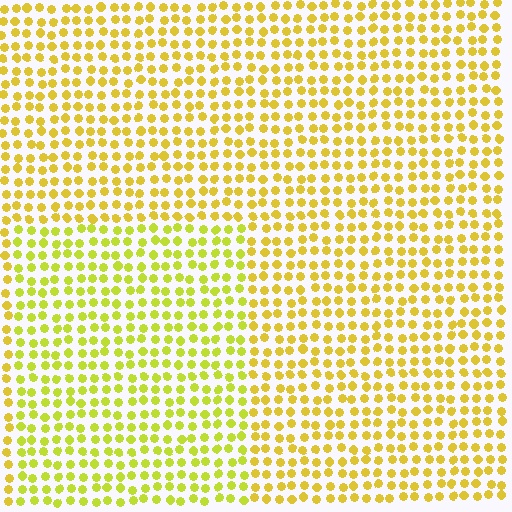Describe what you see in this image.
The image is filled with small yellow elements in a uniform arrangement. A rectangle-shaped region is visible where the elements are tinted to a slightly different hue, forming a subtle color boundary.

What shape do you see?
I see a rectangle.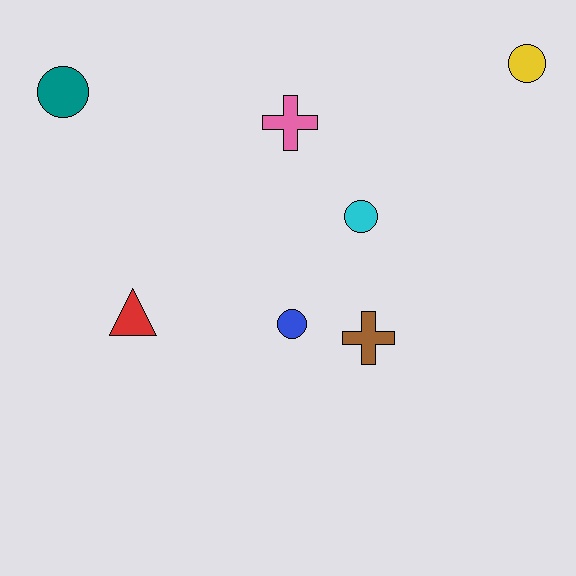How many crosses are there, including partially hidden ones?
There are 2 crosses.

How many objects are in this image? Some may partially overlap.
There are 7 objects.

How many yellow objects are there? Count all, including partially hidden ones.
There is 1 yellow object.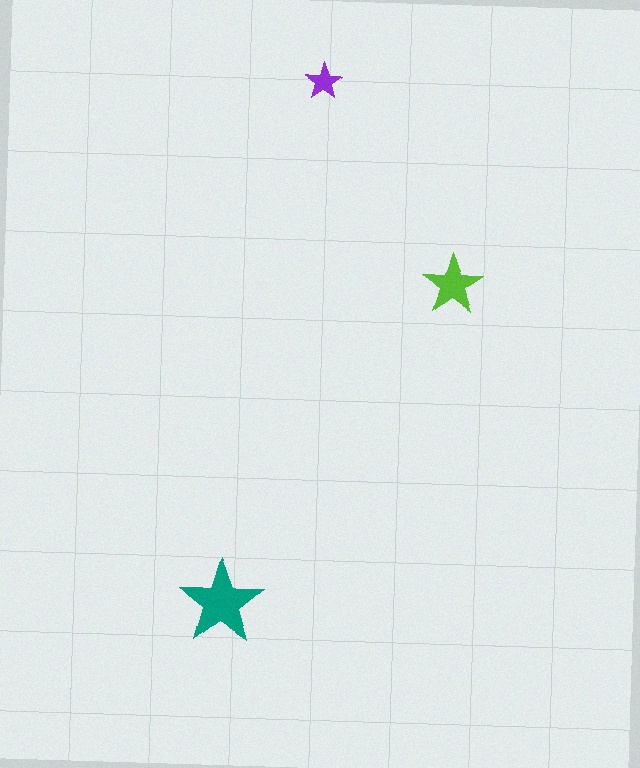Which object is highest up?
The purple star is topmost.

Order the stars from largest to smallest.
the teal one, the lime one, the purple one.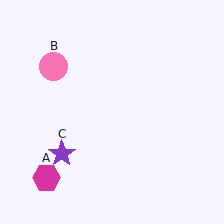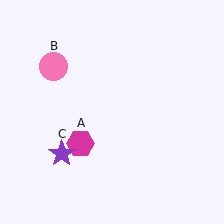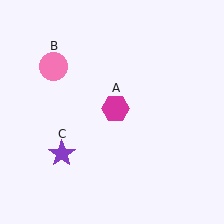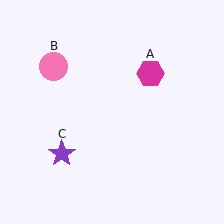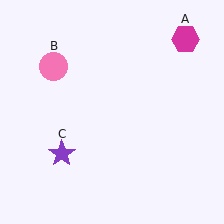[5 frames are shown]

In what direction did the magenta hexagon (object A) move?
The magenta hexagon (object A) moved up and to the right.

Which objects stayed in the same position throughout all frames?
Pink circle (object B) and purple star (object C) remained stationary.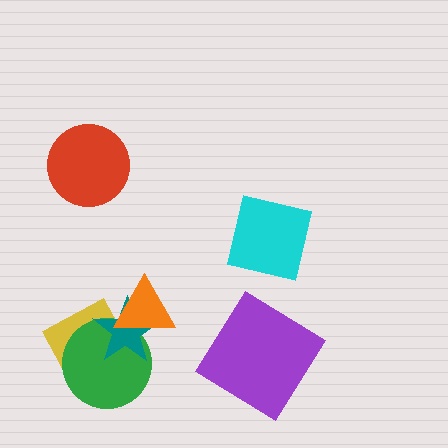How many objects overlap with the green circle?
3 objects overlap with the green circle.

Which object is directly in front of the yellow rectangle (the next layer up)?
The green circle is directly in front of the yellow rectangle.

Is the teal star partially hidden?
Yes, it is partially covered by another shape.